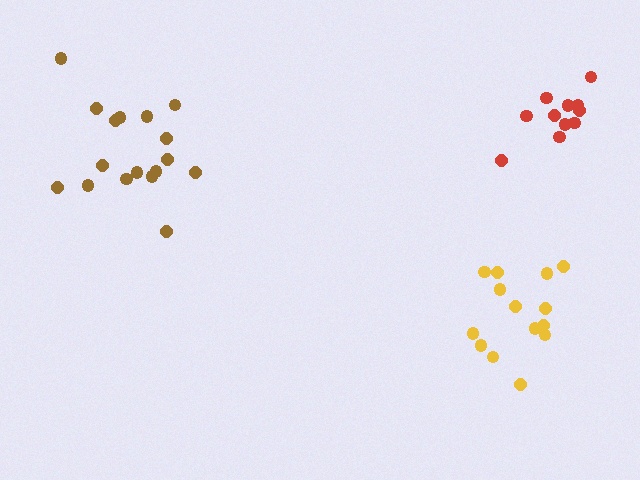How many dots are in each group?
Group 1: 17 dots, Group 2: 11 dots, Group 3: 14 dots (42 total).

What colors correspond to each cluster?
The clusters are colored: brown, red, yellow.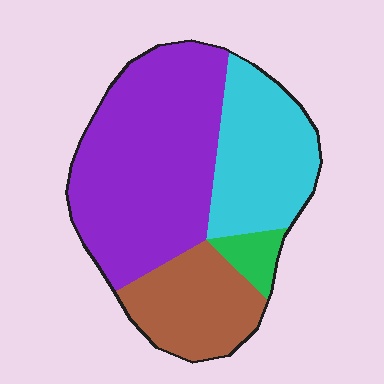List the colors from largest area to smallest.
From largest to smallest: purple, cyan, brown, green.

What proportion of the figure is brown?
Brown takes up less than a quarter of the figure.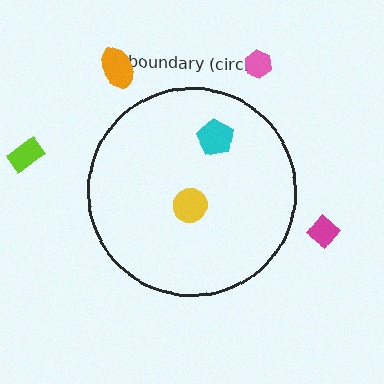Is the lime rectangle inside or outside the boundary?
Outside.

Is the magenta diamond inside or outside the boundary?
Outside.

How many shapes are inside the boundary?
2 inside, 4 outside.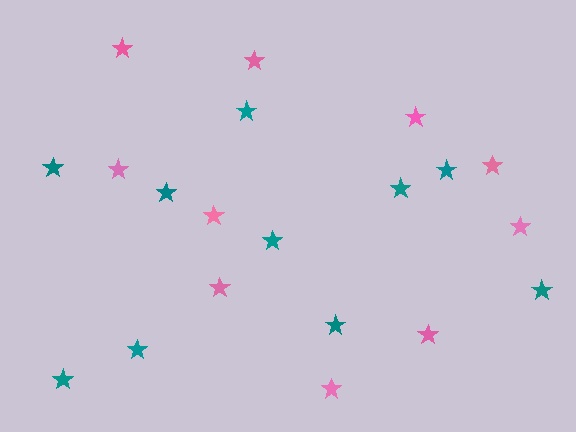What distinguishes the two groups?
There are 2 groups: one group of teal stars (10) and one group of pink stars (10).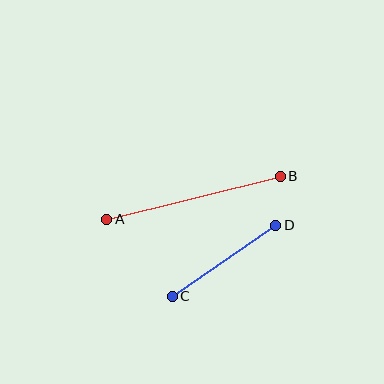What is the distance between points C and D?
The distance is approximately 125 pixels.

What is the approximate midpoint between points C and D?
The midpoint is at approximately (224, 261) pixels.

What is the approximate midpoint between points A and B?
The midpoint is at approximately (193, 198) pixels.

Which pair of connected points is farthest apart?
Points A and B are farthest apart.